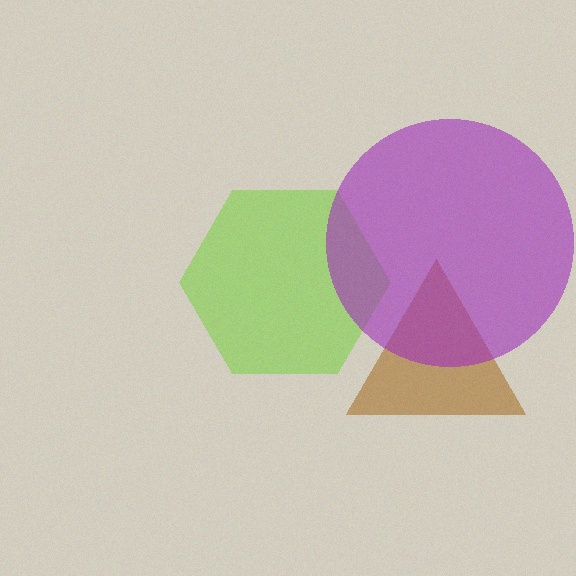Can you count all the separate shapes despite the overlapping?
Yes, there are 3 separate shapes.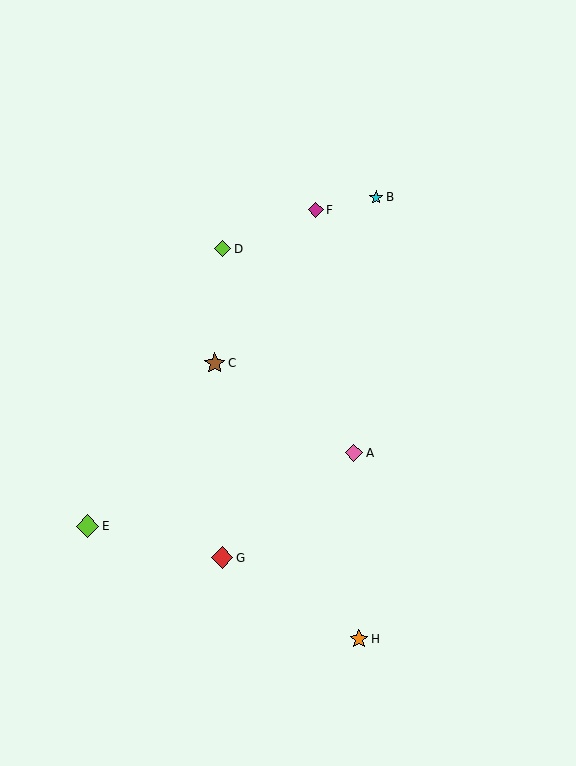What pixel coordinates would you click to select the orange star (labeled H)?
Click at (359, 639) to select the orange star H.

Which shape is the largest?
The lime diamond (labeled E) is the largest.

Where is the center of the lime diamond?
The center of the lime diamond is at (223, 249).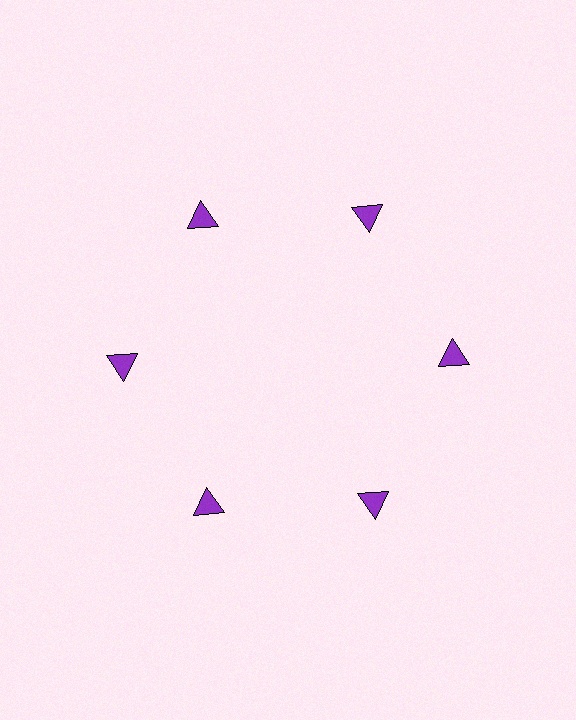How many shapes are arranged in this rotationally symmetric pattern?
There are 6 shapes, arranged in 6 groups of 1.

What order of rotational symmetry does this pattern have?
This pattern has 6-fold rotational symmetry.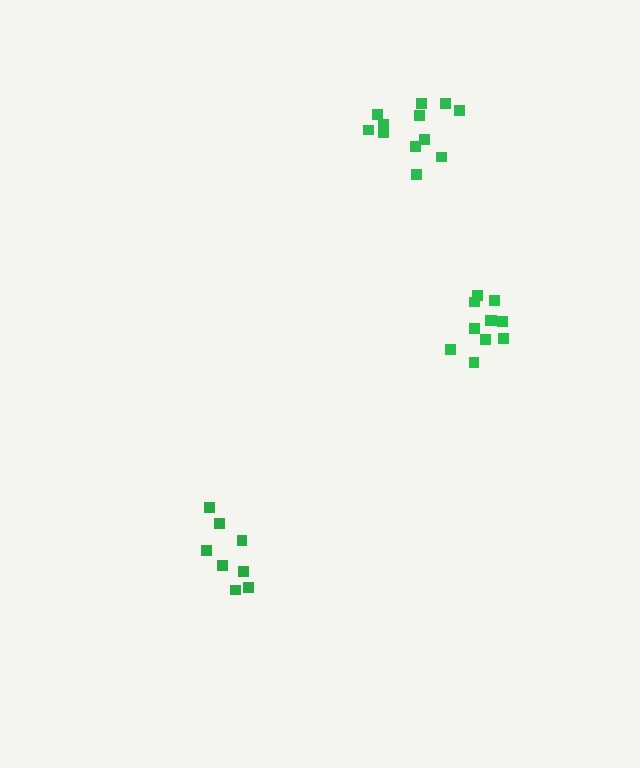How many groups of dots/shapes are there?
There are 3 groups.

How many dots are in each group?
Group 1: 8 dots, Group 2: 12 dots, Group 3: 11 dots (31 total).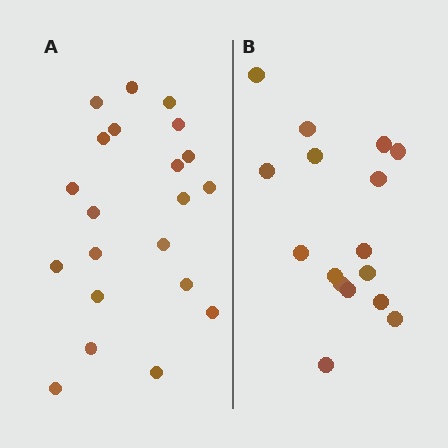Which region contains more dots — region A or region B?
Region A (the left region) has more dots.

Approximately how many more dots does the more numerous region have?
Region A has about 5 more dots than region B.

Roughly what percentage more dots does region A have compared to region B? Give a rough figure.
About 30% more.